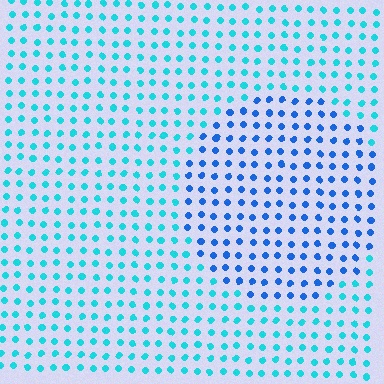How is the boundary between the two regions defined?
The boundary is defined purely by a slight shift in hue (about 35 degrees). Spacing, size, and orientation are identical on both sides.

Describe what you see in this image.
The image is filled with small cyan elements in a uniform arrangement. A circle-shaped region is visible where the elements are tinted to a slightly different hue, forming a subtle color boundary.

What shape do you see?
I see a circle.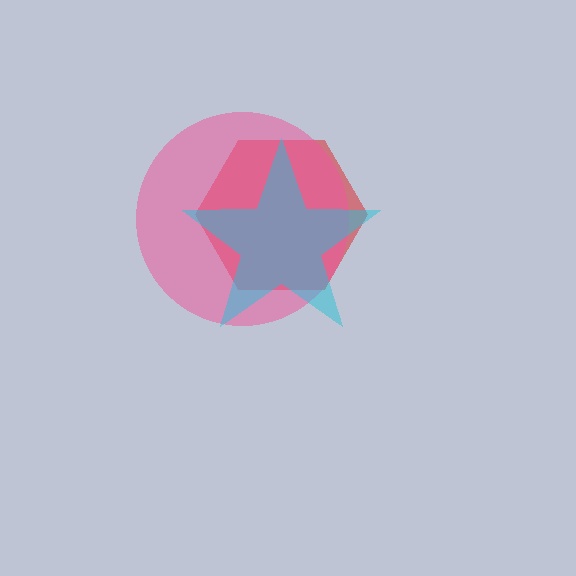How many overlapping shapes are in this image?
There are 3 overlapping shapes in the image.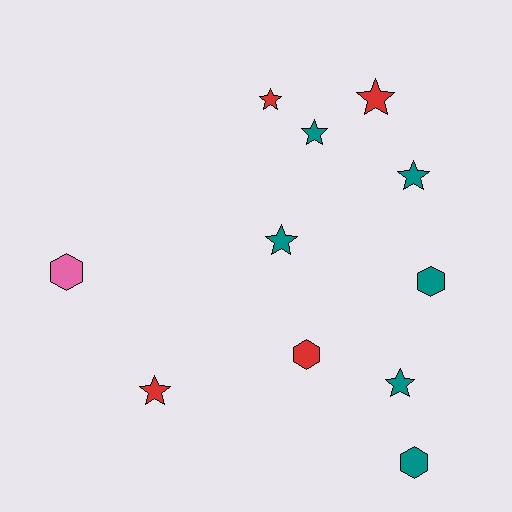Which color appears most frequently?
Teal, with 6 objects.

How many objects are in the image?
There are 11 objects.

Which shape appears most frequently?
Star, with 7 objects.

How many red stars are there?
There are 3 red stars.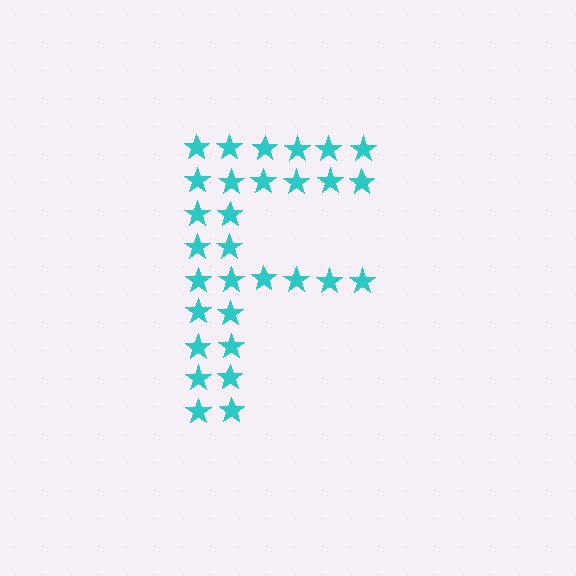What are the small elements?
The small elements are stars.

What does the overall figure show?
The overall figure shows the letter F.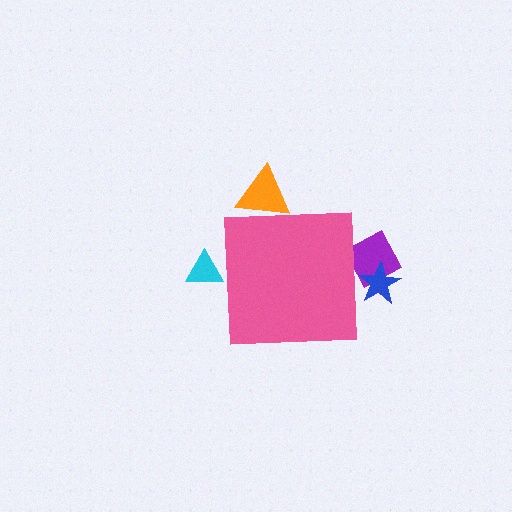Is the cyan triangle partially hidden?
Yes, the cyan triangle is partially hidden behind the pink square.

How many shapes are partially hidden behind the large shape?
4 shapes are partially hidden.